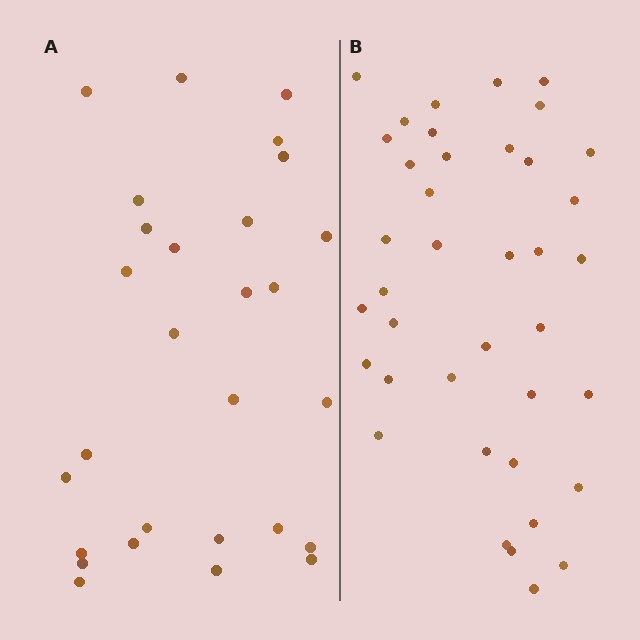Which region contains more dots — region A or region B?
Region B (the right region) has more dots.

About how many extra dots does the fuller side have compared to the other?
Region B has roughly 12 or so more dots than region A.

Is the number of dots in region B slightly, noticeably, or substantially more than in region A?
Region B has noticeably more, but not dramatically so. The ratio is roughly 1.4 to 1.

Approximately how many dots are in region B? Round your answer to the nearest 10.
About 40 dots. (The exact count is 39, which rounds to 40.)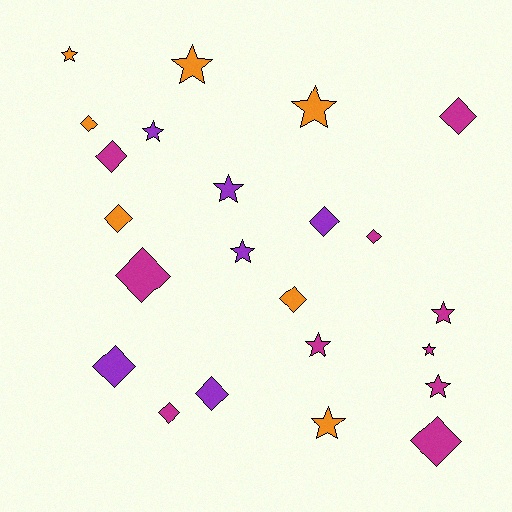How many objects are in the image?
There are 23 objects.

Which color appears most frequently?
Magenta, with 10 objects.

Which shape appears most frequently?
Diamond, with 12 objects.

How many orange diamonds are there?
There are 3 orange diamonds.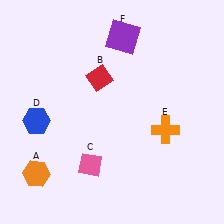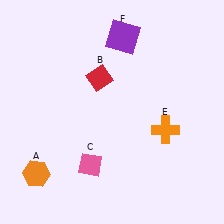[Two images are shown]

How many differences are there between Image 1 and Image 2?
There is 1 difference between the two images.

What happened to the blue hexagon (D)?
The blue hexagon (D) was removed in Image 2. It was in the bottom-left area of Image 1.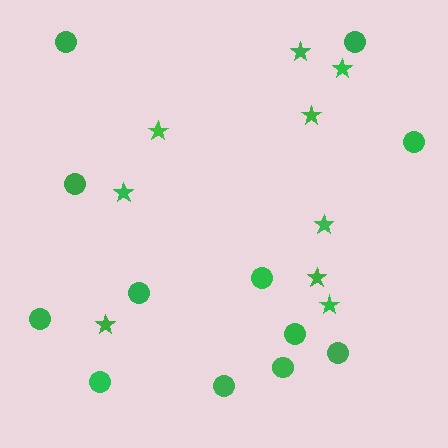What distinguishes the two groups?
There are 2 groups: one group of stars (9) and one group of circles (12).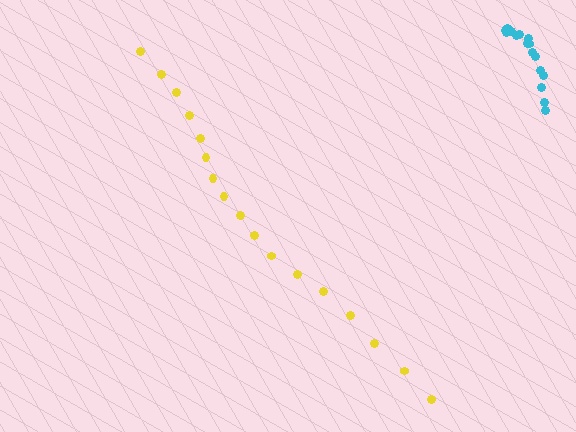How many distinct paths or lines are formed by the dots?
There are 2 distinct paths.